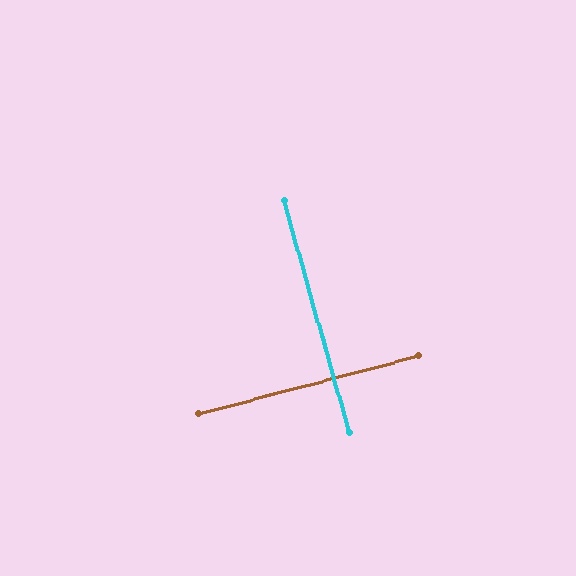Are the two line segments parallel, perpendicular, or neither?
Perpendicular — they meet at approximately 89°.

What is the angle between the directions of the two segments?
Approximately 89 degrees.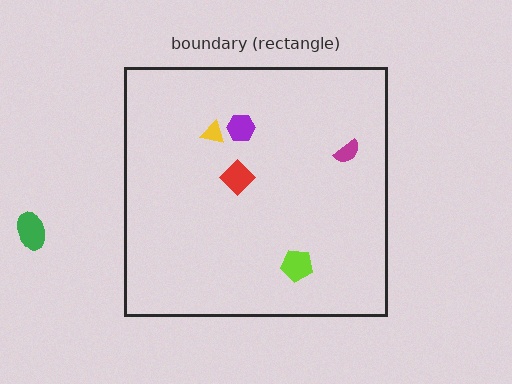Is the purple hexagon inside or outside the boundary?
Inside.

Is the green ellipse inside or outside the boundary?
Outside.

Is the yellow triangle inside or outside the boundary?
Inside.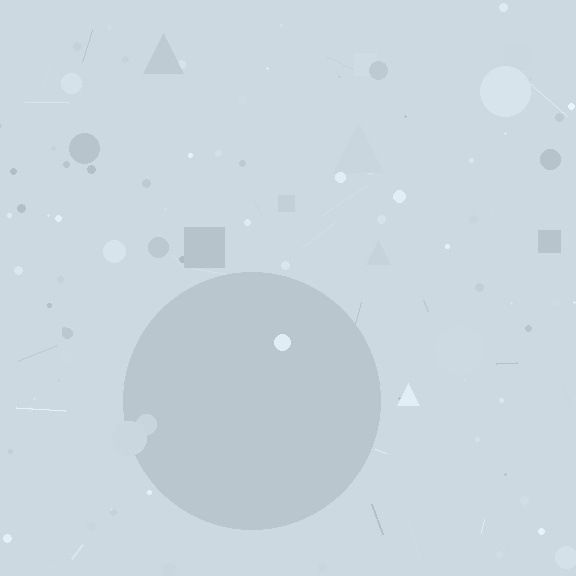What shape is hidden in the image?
A circle is hidden in the image.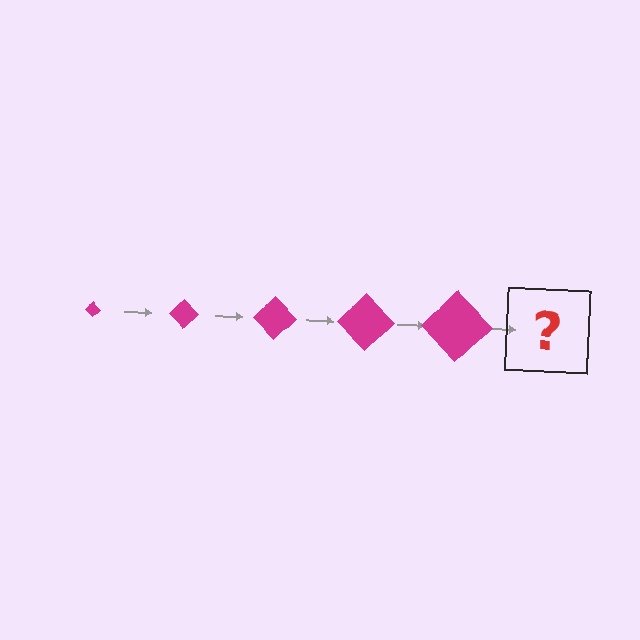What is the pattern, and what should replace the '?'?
The pattern is that the diamond gets progressively larger each step. The '?' should be a magenta diamond, larger than the previous one.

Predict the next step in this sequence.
The next step is a magenta diamond, larger than the previous one.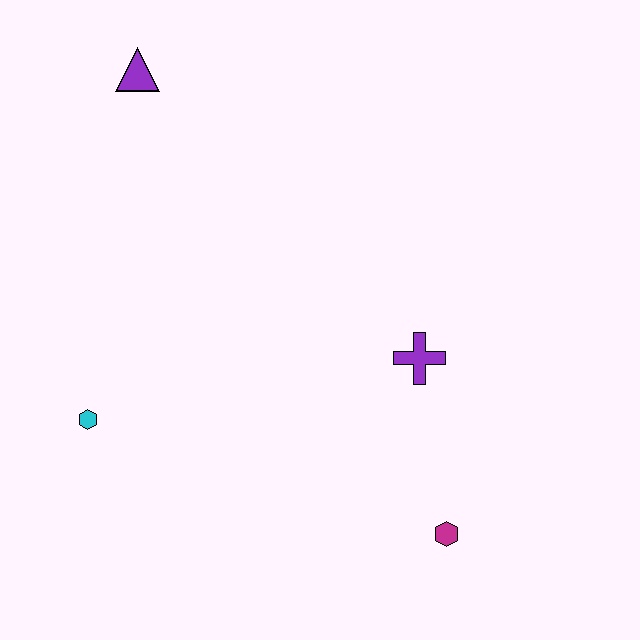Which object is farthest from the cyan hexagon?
The magenta hexagon is farthest from the cyan hexagon.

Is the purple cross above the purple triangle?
No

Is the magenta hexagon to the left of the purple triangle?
No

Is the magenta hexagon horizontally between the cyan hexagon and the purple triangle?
No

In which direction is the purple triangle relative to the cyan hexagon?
The purple triangle is above the cyan hexagon.